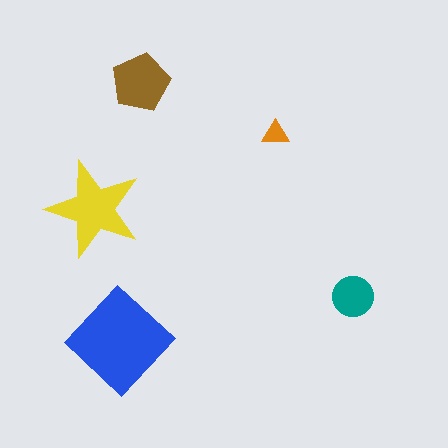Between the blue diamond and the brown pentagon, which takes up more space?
The blue diamond.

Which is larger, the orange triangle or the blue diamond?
The blue diamond.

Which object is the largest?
The blue diamond.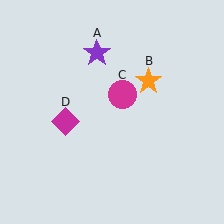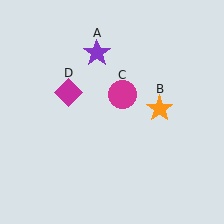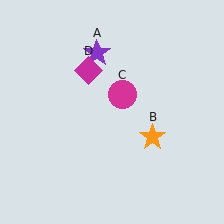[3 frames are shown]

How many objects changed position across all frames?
2 objects changed position: orange star (object B), magenta diamond (object D).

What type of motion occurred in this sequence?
The orange star (object B), magenta diamond (object D) rotated clockwise around the center of the scene.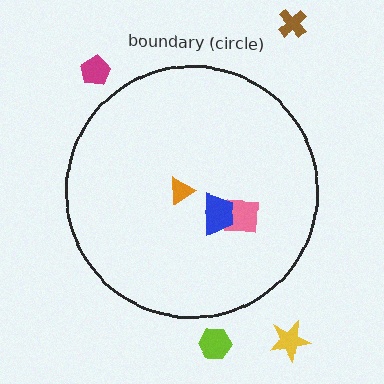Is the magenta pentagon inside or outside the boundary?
Outside.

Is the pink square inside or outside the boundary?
Inside.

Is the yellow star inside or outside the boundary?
Outside.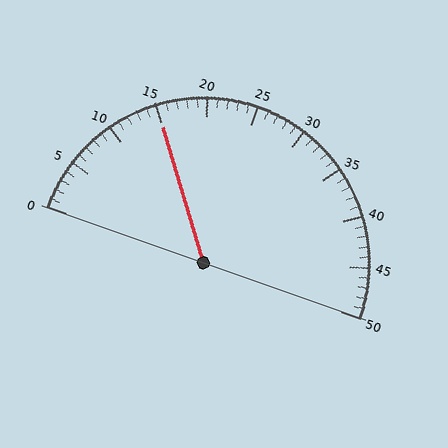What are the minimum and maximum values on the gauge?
The gauge ranges from 0 to 50.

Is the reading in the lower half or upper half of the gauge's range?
The reading is in the lower half of the range (0 to 50).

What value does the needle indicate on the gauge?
The needle indicates approximately 15.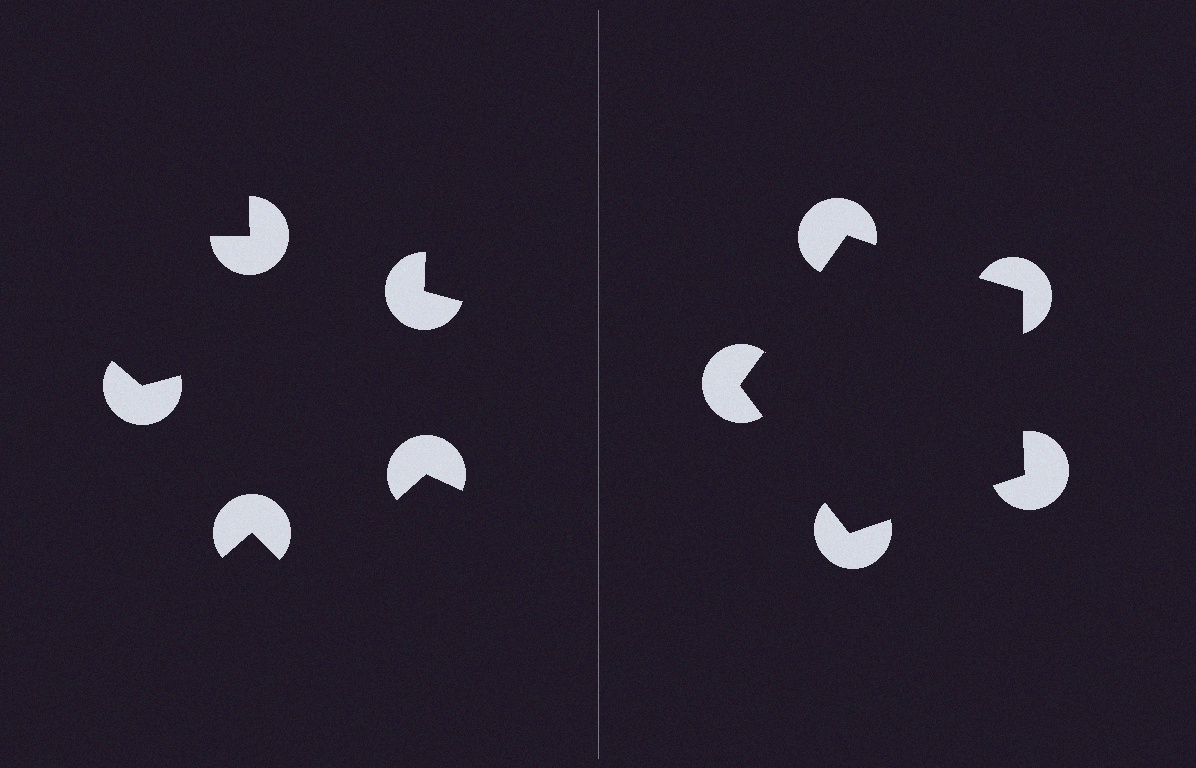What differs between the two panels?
The pac-man discs are positioned identically on both sides; only the wedge orientations differ. On the right they align to a pentagon; on the left they are misaligned.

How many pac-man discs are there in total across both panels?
10 — 5 on each side.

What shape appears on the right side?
An illusory pentagon.